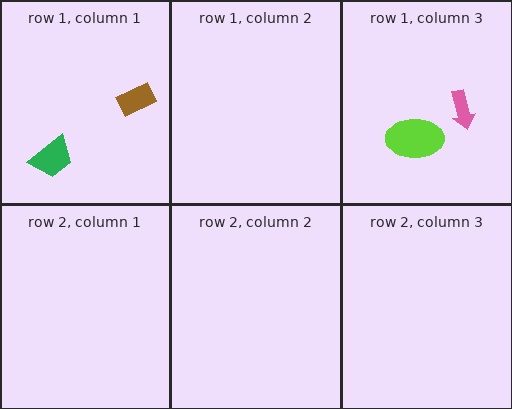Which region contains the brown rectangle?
The row 1, column 1 region.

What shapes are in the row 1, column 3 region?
The lime ellipse, the pink arrow.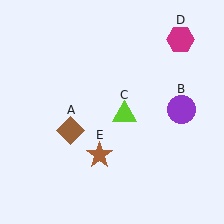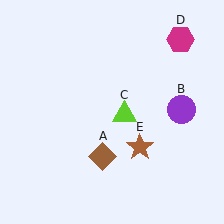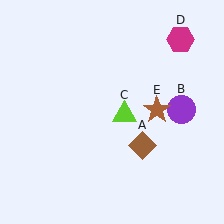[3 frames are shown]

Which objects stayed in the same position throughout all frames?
Purple circle (object B) and lime triangle (object C) and magenta hexagon (object D) remained stationary.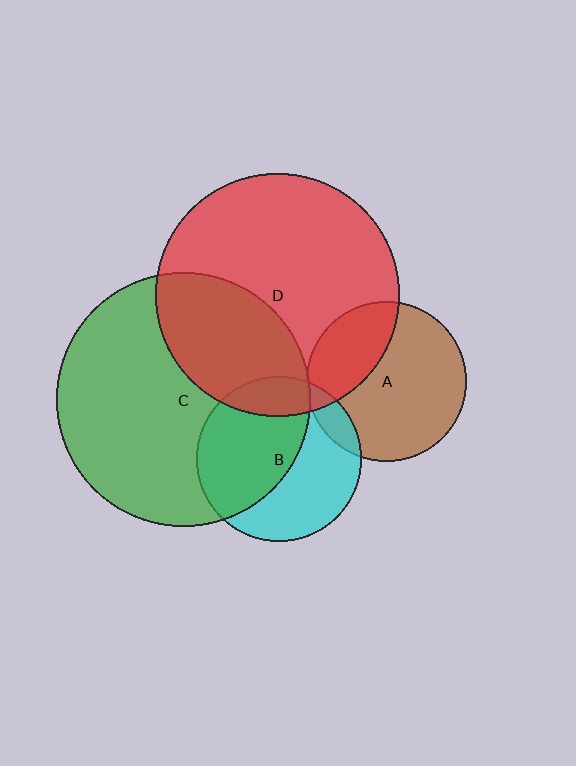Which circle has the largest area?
Circle C (green).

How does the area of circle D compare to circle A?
Approximately 2.3 times.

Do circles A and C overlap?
Yes.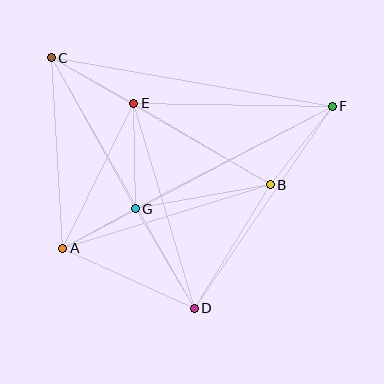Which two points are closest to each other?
Points A and G are closest to each other.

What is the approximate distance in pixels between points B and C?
The distance between B and C is approximately 253 pixels.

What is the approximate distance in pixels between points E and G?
The distance between E and G is approximately 106 pixels.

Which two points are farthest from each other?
Points A and F are farthest from each other.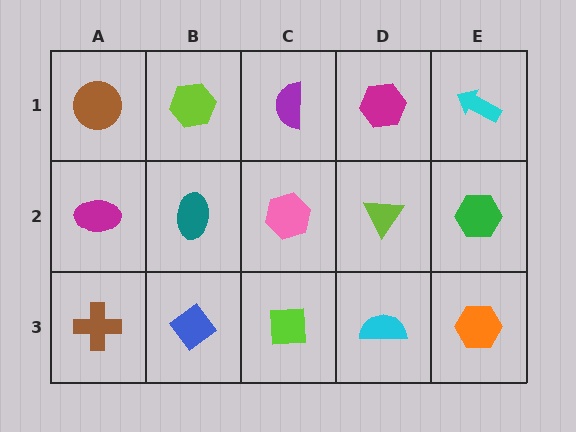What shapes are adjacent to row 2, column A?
A brown circle (row 1, column A), a brown cross (row 3, column A), a teal ellipse (row 2, column B).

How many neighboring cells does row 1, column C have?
3.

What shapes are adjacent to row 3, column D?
A lime triangle (row 2, column D), a lime square (row 3, column C), an orange hexagon (row 3, column E).